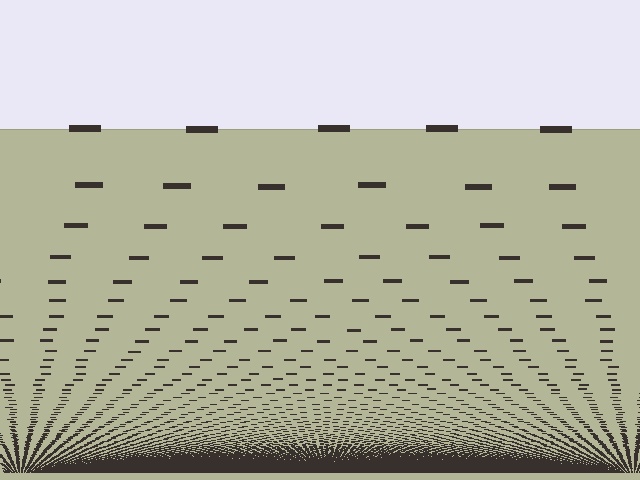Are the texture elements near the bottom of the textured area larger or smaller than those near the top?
Smaller. The gradient is inverted — elements near the bottom are smaller and denser.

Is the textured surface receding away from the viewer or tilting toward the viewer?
The surface appears to tilt toward the viewer. Texture elements get larger and sparser toward the top.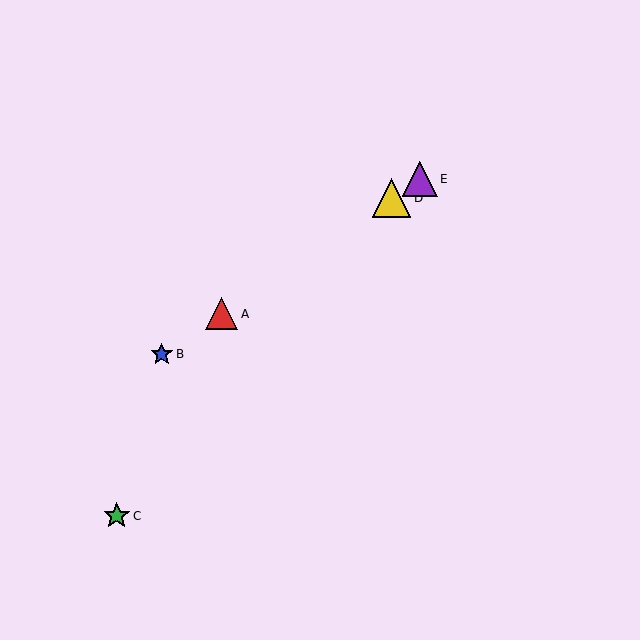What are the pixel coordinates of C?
Object C is at (117, 516).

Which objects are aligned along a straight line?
Objects A, B, D, E are aligned along a straight line.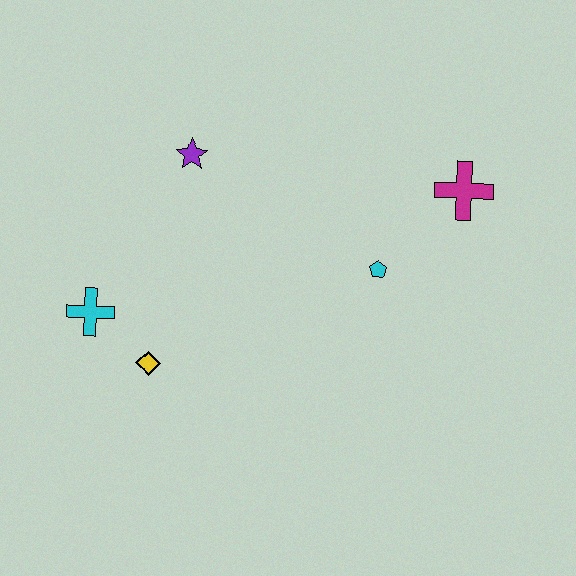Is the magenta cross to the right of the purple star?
Yes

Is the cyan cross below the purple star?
Yes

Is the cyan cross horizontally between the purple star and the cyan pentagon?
No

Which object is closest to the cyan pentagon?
The magenta cross is closest to the cyan pentagon.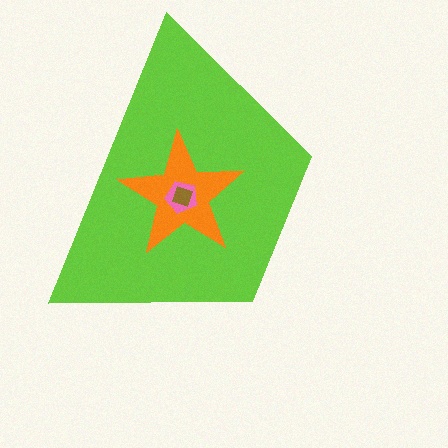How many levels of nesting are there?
4.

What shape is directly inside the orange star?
The pink pentagon.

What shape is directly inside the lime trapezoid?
The orange star.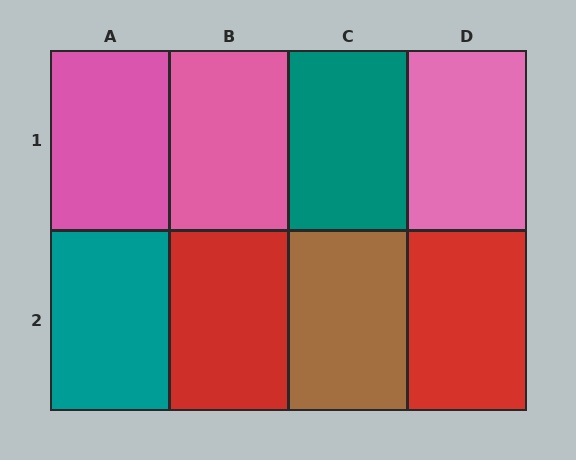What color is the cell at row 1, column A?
Pink.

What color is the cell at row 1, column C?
Teal.